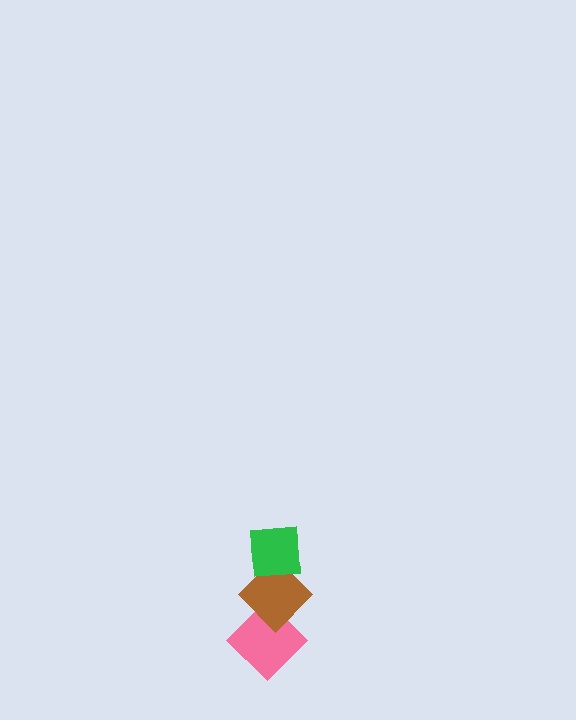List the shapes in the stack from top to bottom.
From top to bottom: the green square, the brown diamond, the pink diamond.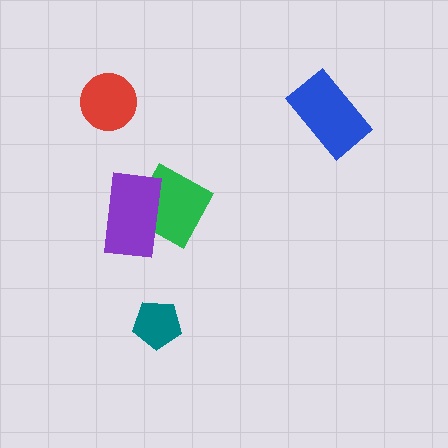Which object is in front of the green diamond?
The purple rectangle is in front of the green diamond.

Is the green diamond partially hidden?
Yes, it is partially covered by another shape.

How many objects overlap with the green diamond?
1 object overlaps with the green diamond.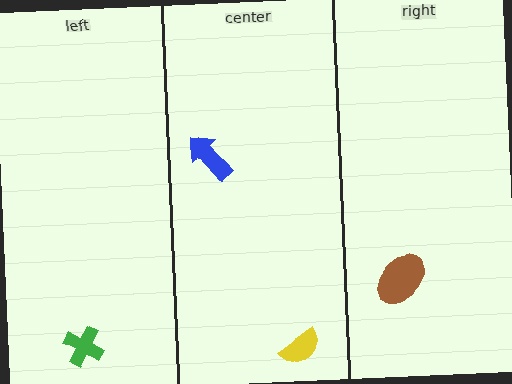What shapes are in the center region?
The blue arrow, the yellow semicircle.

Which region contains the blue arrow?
The center region.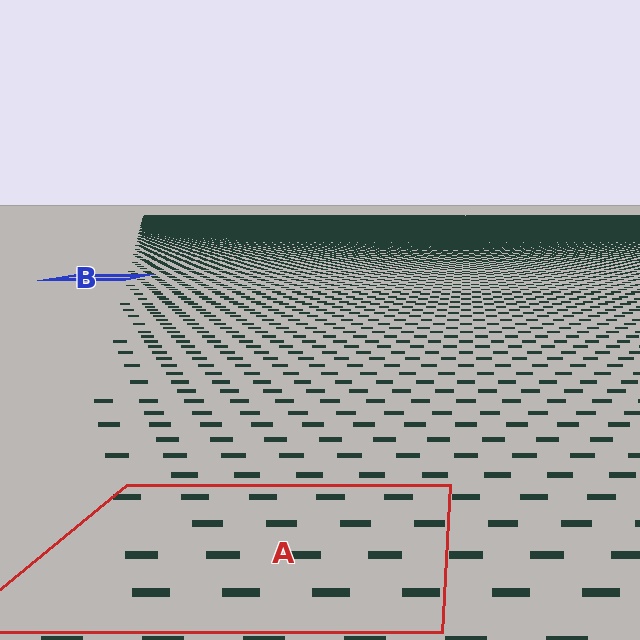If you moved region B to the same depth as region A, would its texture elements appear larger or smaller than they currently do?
They would appear larger. At a closer depth, the same texture elements are projected at a bigger on-screen size.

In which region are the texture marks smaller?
The texture marks are smaller in region B, because it is farther away.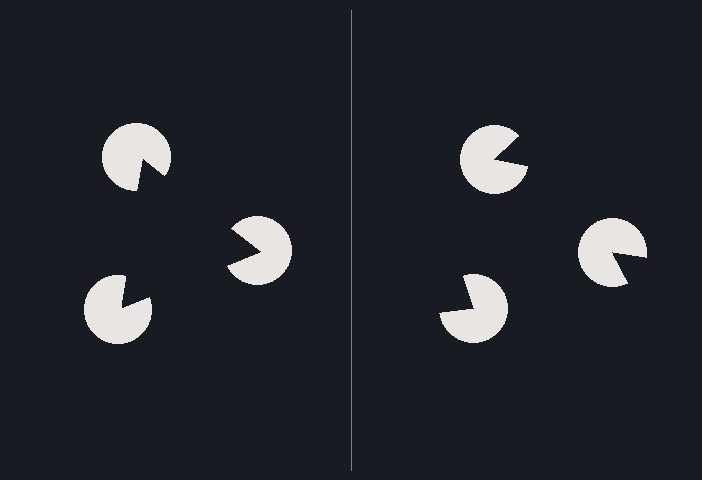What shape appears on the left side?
An illusory triangle.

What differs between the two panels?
The pac-man discs are positioned identically on both sides; only the wedge orientations differ. On the left they align to a triangle; on the right they are misaligned.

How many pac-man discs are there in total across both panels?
6 — 3 on each side.